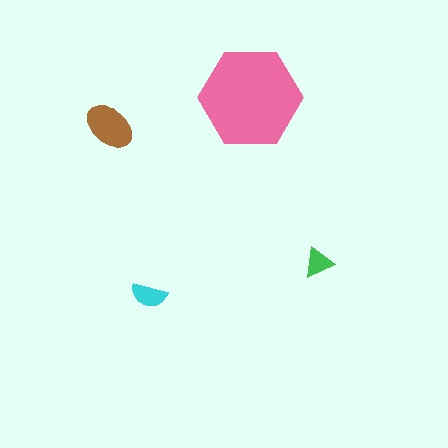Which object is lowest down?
The cyan semicircle is bottommost.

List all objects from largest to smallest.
The pink hexagon, the brown ellipse, the cyan semicircle, the green triangle.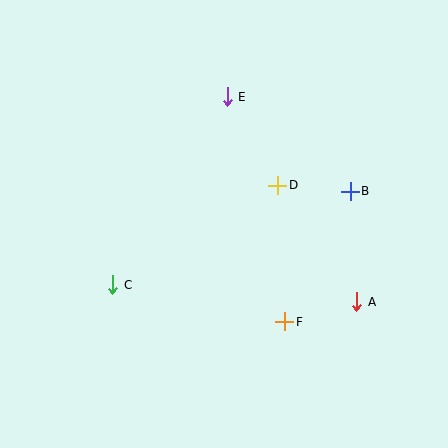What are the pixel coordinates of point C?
Point C is at (113, 285).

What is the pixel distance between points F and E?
The distance between F and E is 232 pixels.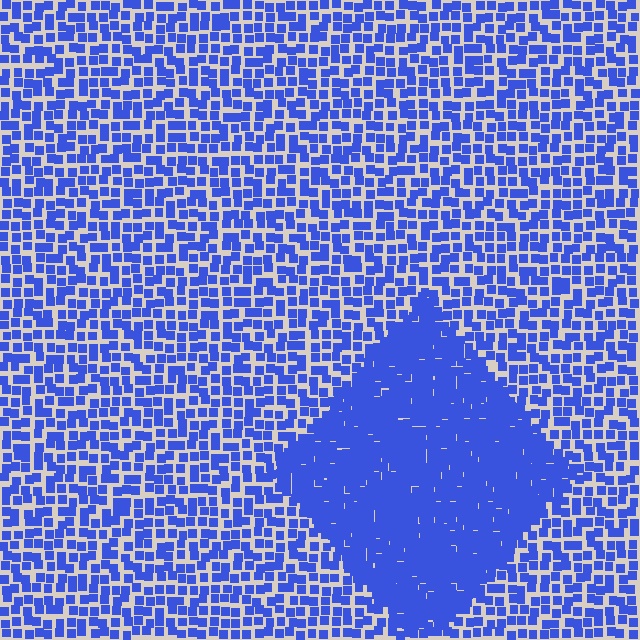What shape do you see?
I see a diamond.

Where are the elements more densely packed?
The elements are more densely packed inside the diamond boundary.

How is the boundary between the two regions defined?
The boundary is defined by a change in element density (approximately 2.2x ratio). All elements are the same color, size, and shape.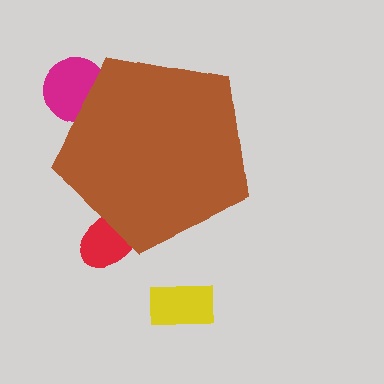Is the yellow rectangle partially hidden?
No, the yellow rectangle is fully visible.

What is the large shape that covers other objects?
A brown pentagon.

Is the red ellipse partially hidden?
Yes, the red ellipse is partially hidden behind the brown pentagon.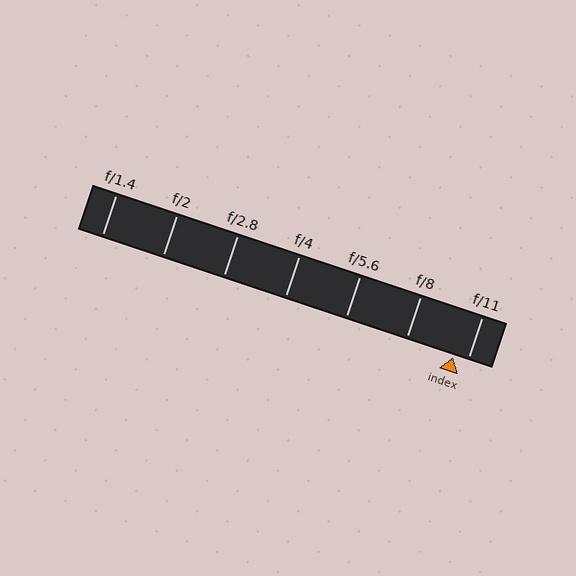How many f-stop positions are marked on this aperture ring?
There are 7 f-stop positions marked.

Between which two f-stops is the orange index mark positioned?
The index mark is between f/8 and f/11.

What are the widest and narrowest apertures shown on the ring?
The widest aperture shown is f/1.4 and the narrowest is f/11.